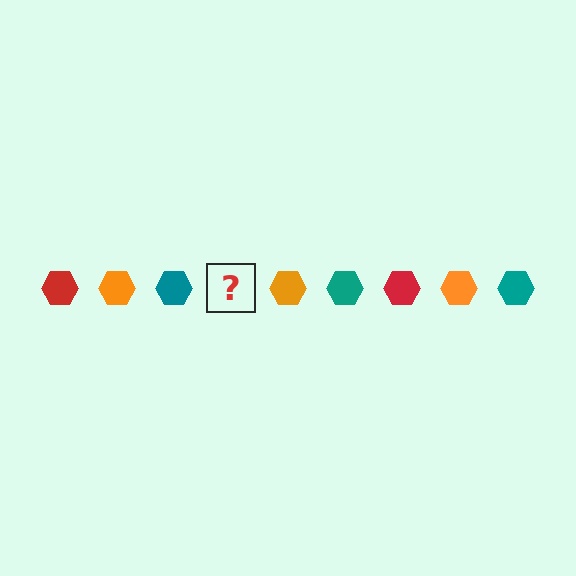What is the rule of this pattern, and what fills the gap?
The rule is that the pattern cycles through red, orange, teal hexagons. The gap should be filled with a red hexagon.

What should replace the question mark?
The question mark should be replaced with a red hexagon.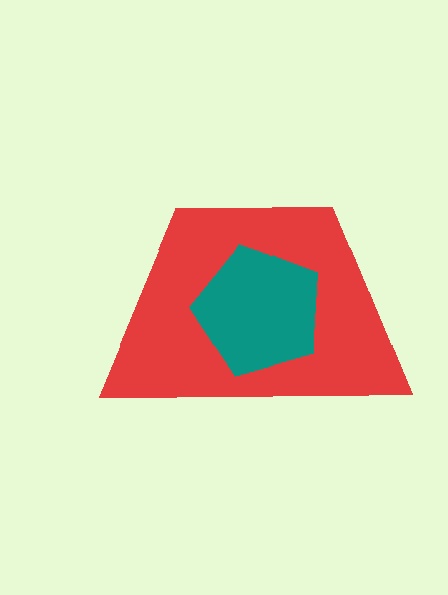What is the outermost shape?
The red trapezoid.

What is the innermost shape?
The teal pentagon.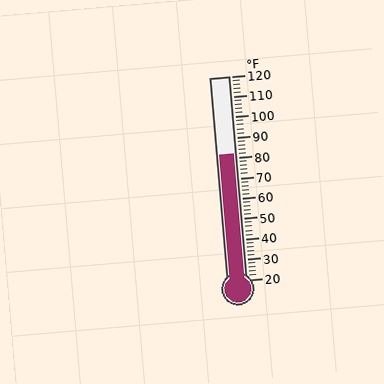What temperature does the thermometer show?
The thermometer shows approximately 82°F.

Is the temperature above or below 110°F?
The temperature is below 110°F.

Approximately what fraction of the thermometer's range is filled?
The thermometer is filled to approximately 60% of its range.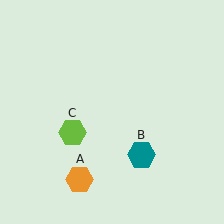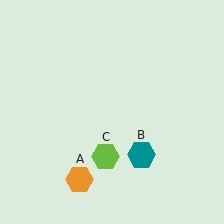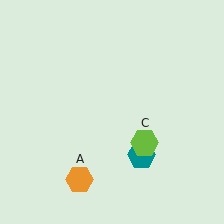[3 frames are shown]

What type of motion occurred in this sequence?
The lime hexagon (object C) rotated counterclockwise around the center of the scene.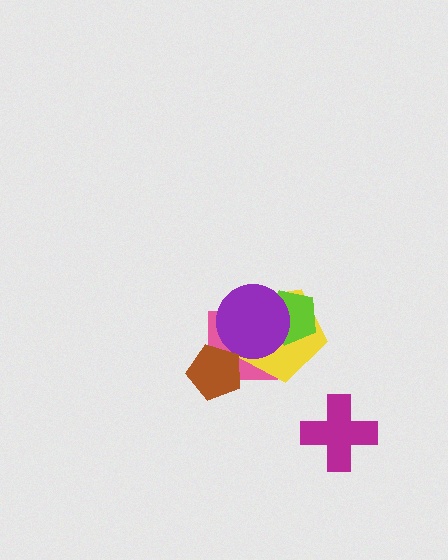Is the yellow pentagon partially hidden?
Yes, it is partially covered by another shape.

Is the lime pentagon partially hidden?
Yes, it is partially covered by another shape.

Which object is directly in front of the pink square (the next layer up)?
The yellow pentagon is directly in front of the pink square.